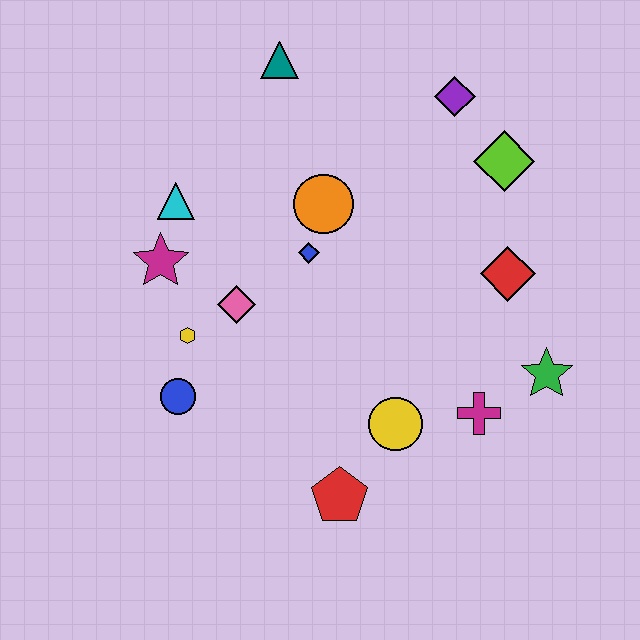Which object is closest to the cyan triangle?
The magenta star is closest to the cyan triangle.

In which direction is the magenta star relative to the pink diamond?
The magenta star is to the left of the pink diamond.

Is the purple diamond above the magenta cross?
Yes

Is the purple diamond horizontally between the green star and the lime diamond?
No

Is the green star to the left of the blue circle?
No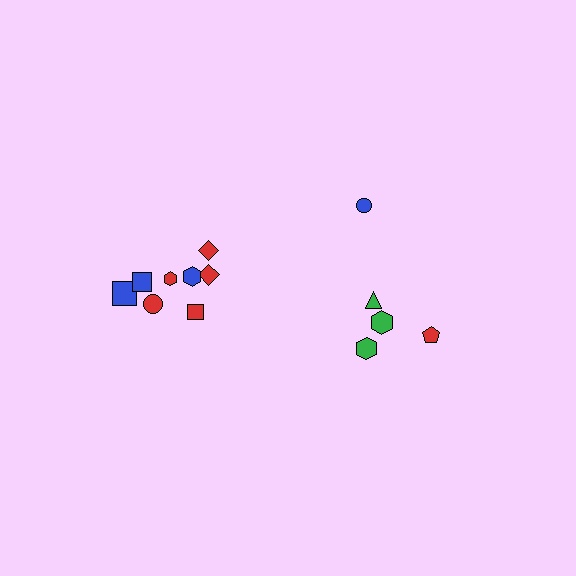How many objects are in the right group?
There are 5 objects.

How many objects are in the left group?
There are 8 objects.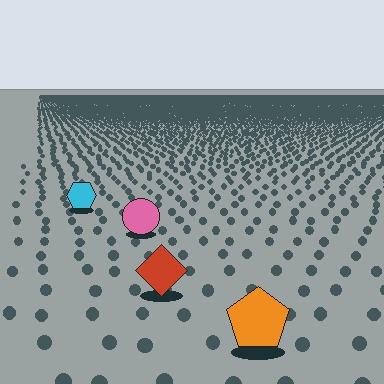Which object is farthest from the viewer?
The cyan hexagon is farthest from the viewer. It appears smaller and the ground texture around it is denser.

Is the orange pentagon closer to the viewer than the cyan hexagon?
Yes. The orange pentagon is closer — you can tell from the texture gradient: the ground texture is coarser near it.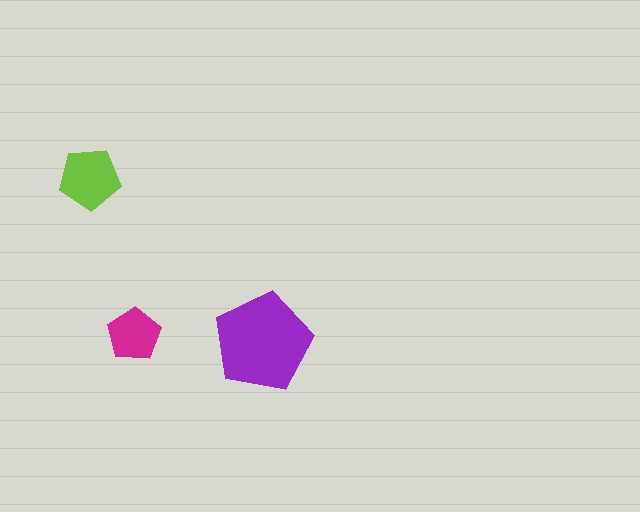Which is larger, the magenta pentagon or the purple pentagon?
The purple one.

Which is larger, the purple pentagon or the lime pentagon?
The purple one.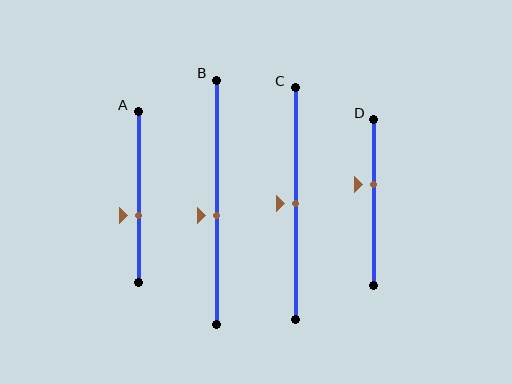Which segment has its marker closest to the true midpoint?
Segment C has its marker closest to the true midpoint.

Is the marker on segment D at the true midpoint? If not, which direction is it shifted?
No, the marker on segment D is shifted upward by about 11% of the segment length.